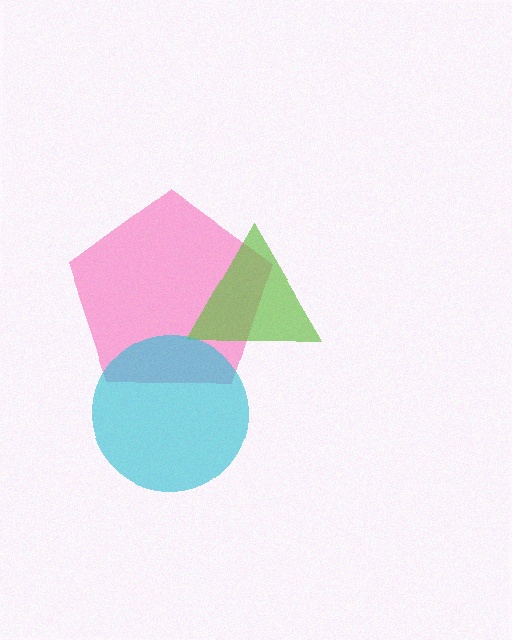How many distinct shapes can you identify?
There are 3 distinct shapes: a pink pentagon, a lime triangle, a cyan circle.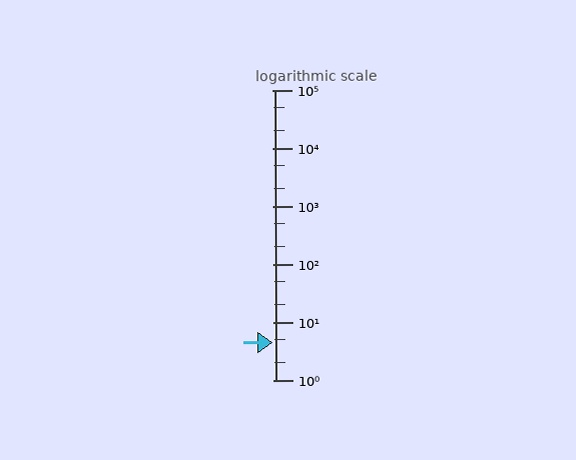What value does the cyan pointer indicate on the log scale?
The pointer indicates approximately 4.4.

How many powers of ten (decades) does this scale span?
The scale spans 5 decades, from 1 to 100000.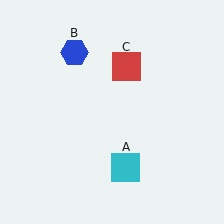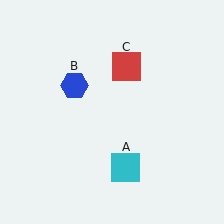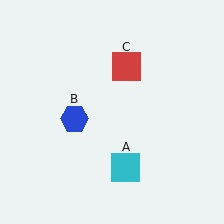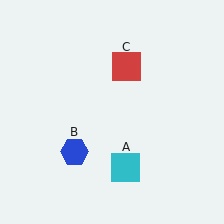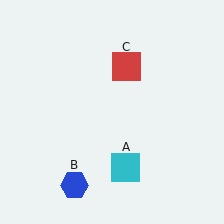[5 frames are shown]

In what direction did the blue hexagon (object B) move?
The blue hexagon (object B) moved down.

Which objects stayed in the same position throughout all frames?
Cyan square (object A) and red square (object C) remained stationary.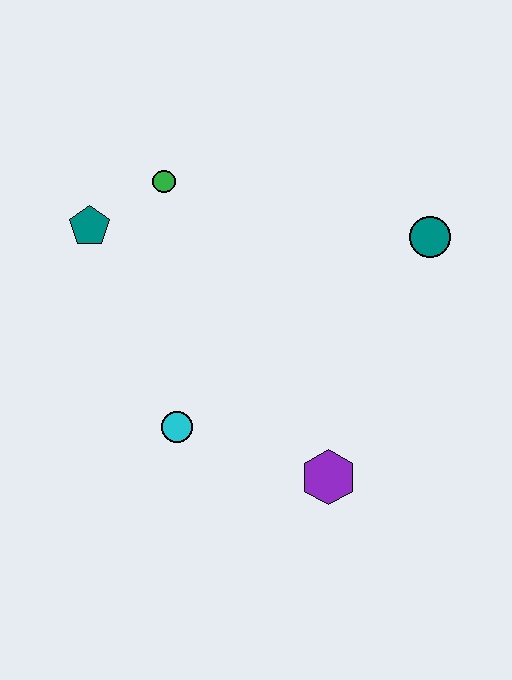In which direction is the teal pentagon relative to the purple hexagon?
The teal pentagon is above the purple hexagon.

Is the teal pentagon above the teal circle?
Yes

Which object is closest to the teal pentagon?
The green circle is closest to the teal pentagon.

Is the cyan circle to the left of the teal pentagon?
No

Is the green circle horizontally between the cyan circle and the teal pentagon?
Yes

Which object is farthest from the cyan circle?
The teal circle is farthest from the cyan circle.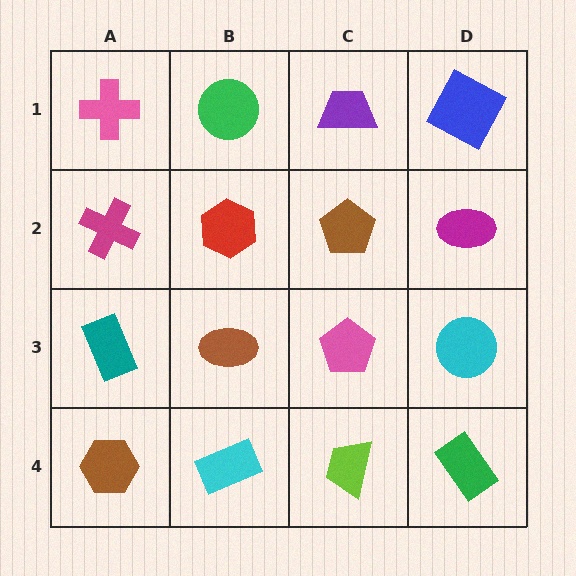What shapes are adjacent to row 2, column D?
A blue square (row 1, column D), a cyan circle (row 3, column D), a brown pentagon (row 2, column C).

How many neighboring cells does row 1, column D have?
2.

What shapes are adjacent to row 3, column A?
A magenta cross (row 2, column A), a brown hexagon (row 4, column A), a brown ellipse (row 3, column B).